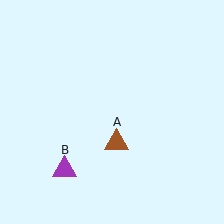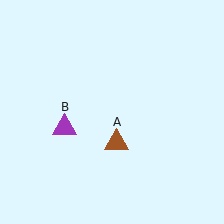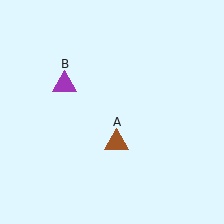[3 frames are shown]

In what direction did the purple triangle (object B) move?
The purple triangle (object B) moved up.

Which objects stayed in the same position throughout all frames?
Brown triangle (object A) remained stationary.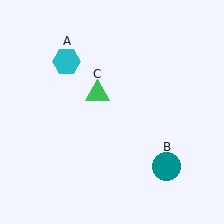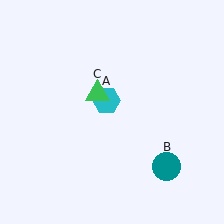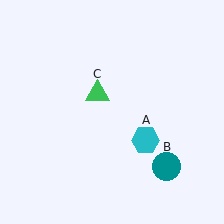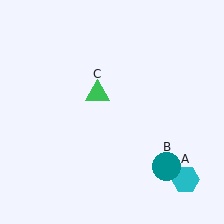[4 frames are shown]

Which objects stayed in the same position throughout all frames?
Teal circle (object B) and green triangle (object C) remained stationary.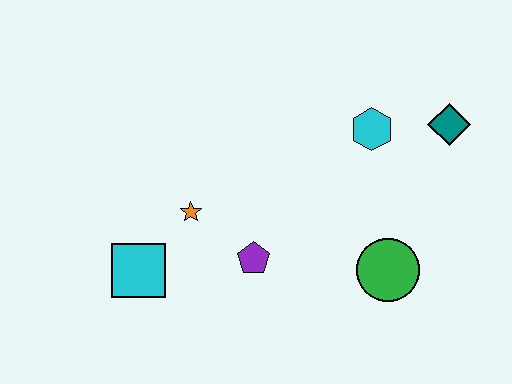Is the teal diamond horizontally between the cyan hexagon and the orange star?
No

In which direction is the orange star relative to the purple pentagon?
The orange star is to the left of the purple pentagon.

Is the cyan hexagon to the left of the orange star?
No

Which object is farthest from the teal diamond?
The cyan square is farthest from the teal diamond.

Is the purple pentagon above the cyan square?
Yes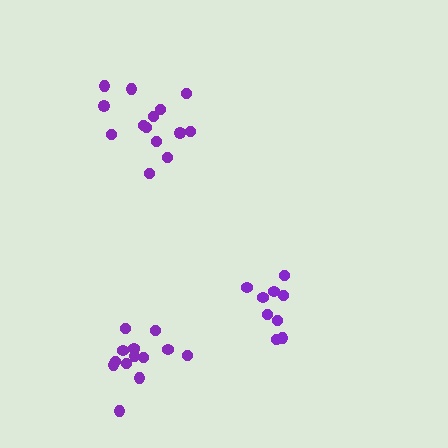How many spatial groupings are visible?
There are 3 spatial groupings.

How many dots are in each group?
Group 1: 9 dots, Group 2: 13 dots, Group 3: 14 dots (36 total).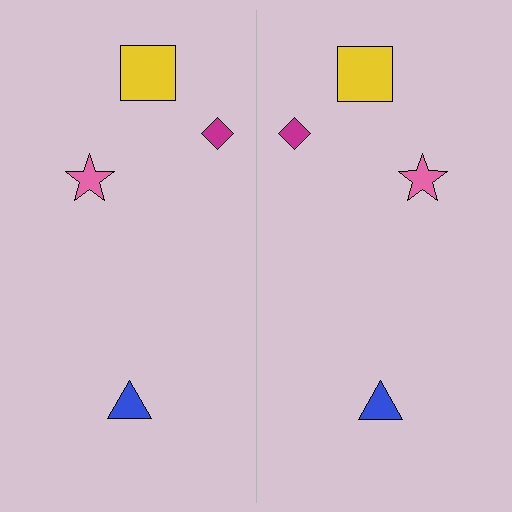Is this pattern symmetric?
Yes, this pattern has bilateral (reflection) symmetry.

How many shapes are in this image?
There are 8 shapes in this image.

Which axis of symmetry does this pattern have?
The pattern has a vertical axis of symmetry running through the center of the image.